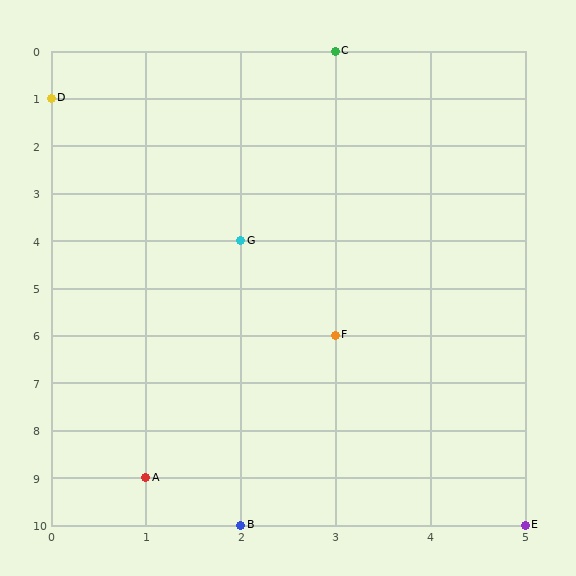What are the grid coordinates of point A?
Point A is at grid coordinates (1, 9).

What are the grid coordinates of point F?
Point F is at grid coordinates (3, 6).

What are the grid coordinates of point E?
Point E is at grid coordinates (5, 10).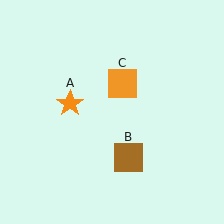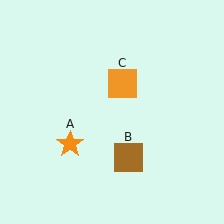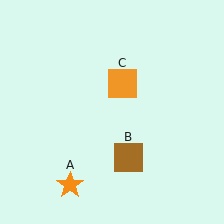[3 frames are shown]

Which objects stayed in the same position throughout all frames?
Brown square (object B) and orange square (object C) remained stationary.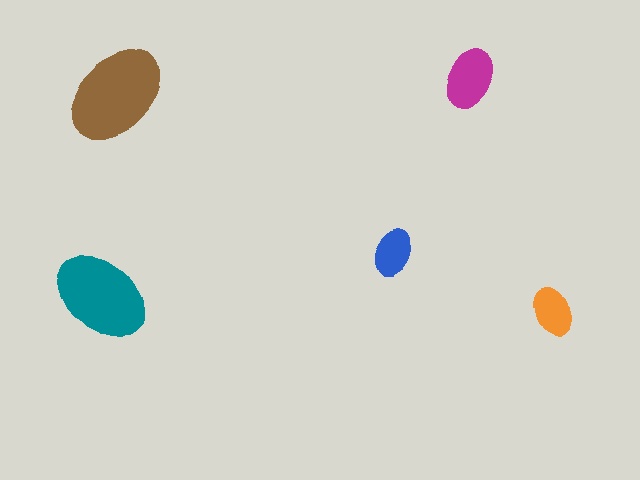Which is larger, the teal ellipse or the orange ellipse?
The teal one.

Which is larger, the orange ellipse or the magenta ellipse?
The magenta one.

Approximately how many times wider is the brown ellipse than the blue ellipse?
About 2 times wider.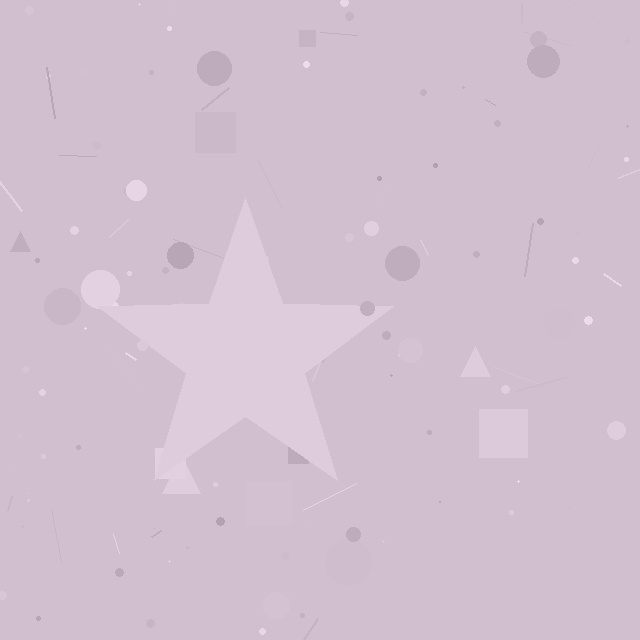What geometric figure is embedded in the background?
A star is embedded in the background.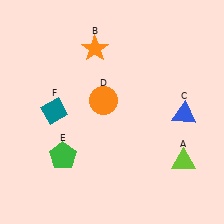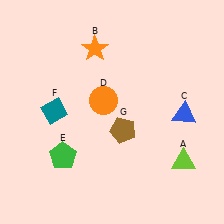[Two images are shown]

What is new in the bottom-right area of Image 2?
A brown pentagon (G) was added in the bottom-right area of Image 2.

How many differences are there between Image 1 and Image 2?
There is 1 difference between the two images.